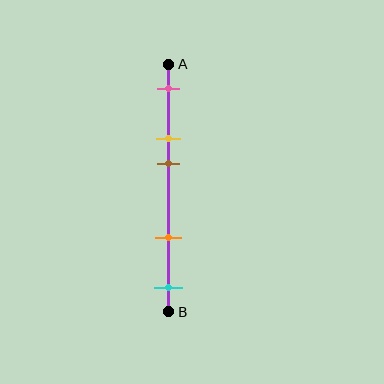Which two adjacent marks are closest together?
The yellow and brown marks are the closest adjacent pair.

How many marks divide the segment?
There are 5 marks dividing the segment.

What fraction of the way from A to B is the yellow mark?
The yellow mark is approximately 30% (0.3) of the way from A to B.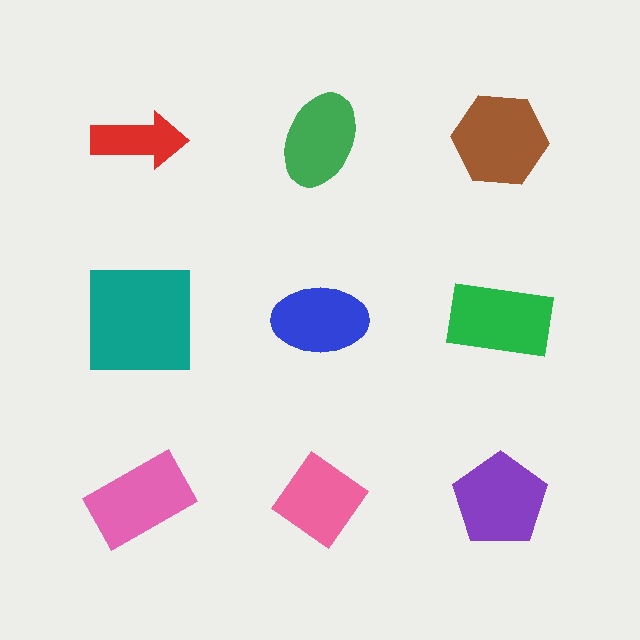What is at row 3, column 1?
A pink rectangle.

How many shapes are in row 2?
3 shapes.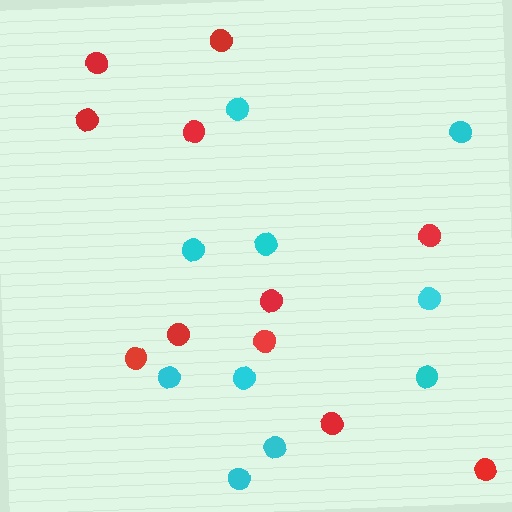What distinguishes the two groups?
There are 2 groups: one group of cyan circles (10) and one group of red circles (11).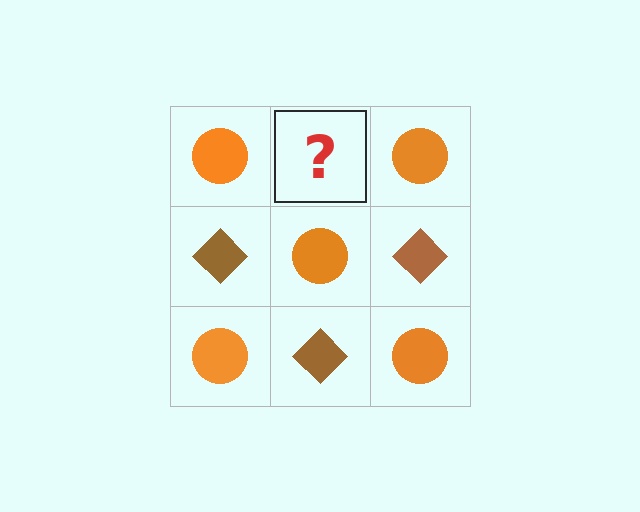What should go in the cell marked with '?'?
The missing cell should contain a brown diamond.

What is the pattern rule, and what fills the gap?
The rule is that it alternates orange circle and brown diamond in a checkerboard pattern. The gap should be filled with a brown diamond.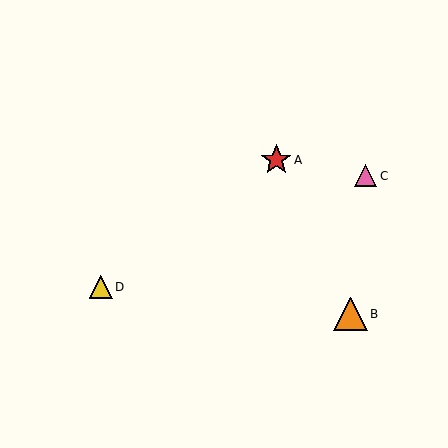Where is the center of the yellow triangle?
The center of the yellow triangle is at (101, 287).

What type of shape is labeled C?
Shape C is a pink triangle.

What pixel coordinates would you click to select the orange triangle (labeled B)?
Click at (351, 314) to select the orange triangle B.